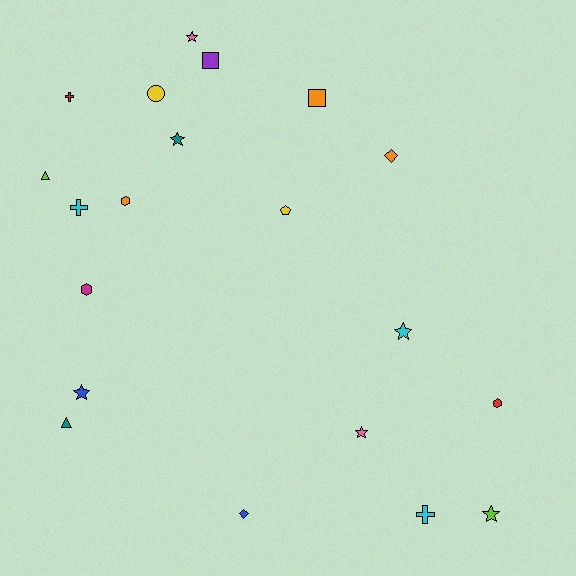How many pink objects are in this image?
There are 2 pink objects.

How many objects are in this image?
There are 20 objects.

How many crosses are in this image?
There are 3 crosses.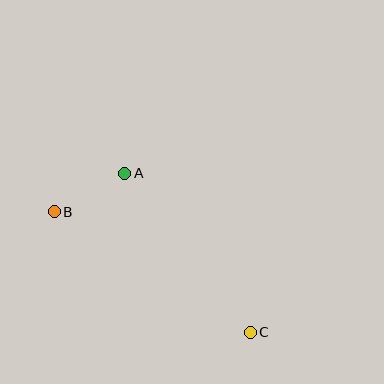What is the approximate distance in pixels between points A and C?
The distance between A and C is approximately 202 pixels.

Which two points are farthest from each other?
Points B and C are farthest from each other.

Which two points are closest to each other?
Points A and B are closest to each other.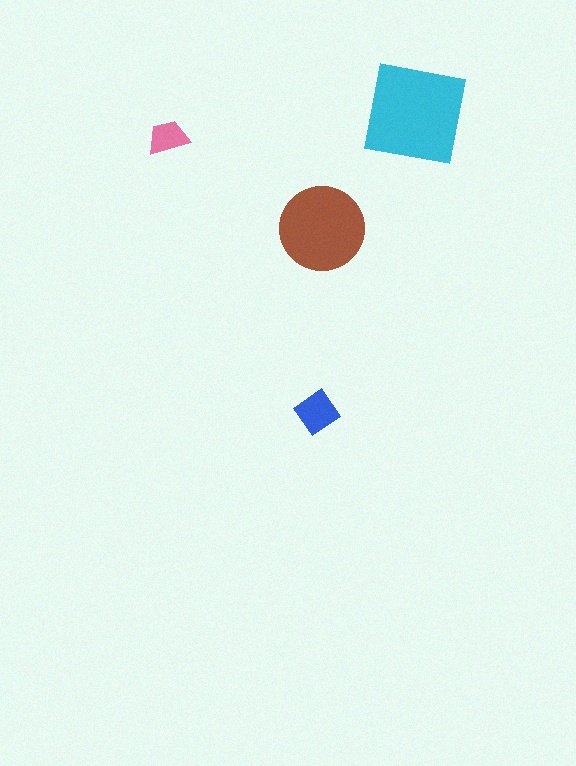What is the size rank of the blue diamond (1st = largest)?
3rd.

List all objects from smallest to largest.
The pink trapezoid, the blue diamond, the brown circle, the cyan square.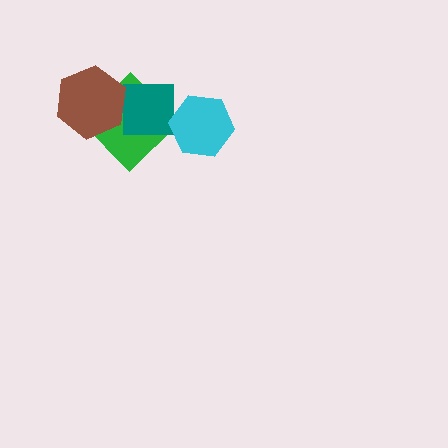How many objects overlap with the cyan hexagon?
0 objects overlap with the cyan hexagon.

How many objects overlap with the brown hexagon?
1 object overlaps with the brown hexagon.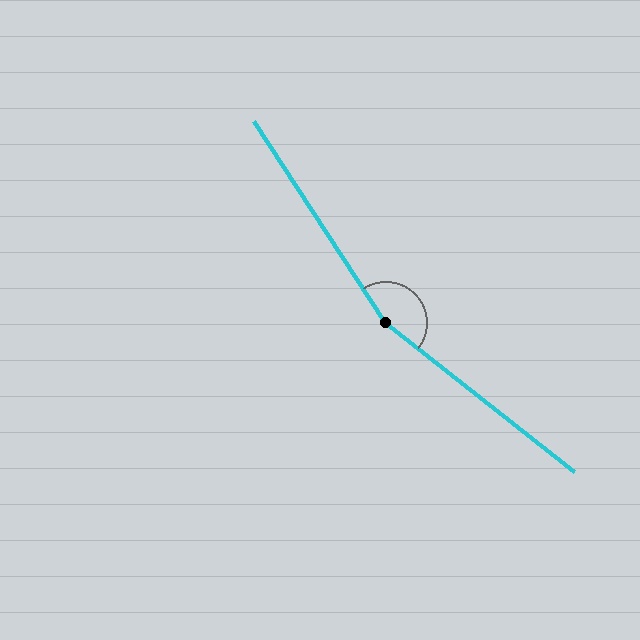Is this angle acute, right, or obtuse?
It is obtuse.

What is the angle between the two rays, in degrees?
Approximately 161 degrees.